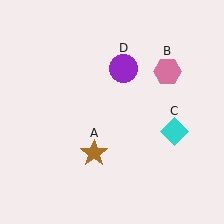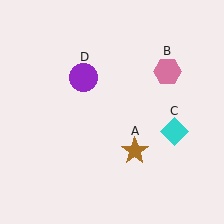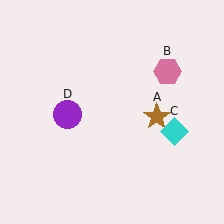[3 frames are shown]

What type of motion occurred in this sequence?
The brown star (object A), purple circle (object D) rotated counterclockwise around the center of the scene.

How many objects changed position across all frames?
2 objects changed position: brown star (object A), purple circle (object D).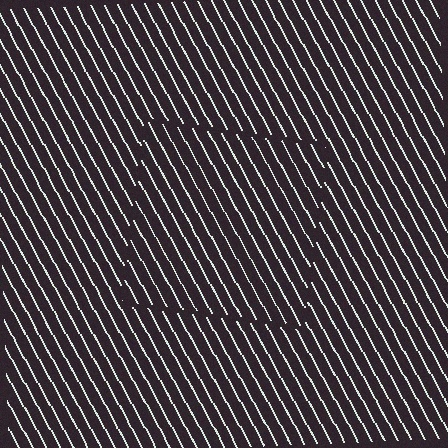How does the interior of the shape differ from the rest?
The interior of the shape contains the same grating, shifted by half a period — the contour is defined by the phase discontinuity where line-ends from the inner and outer gratings abut.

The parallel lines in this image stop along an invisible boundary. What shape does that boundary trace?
An illusory square. The interior of the shape contains the same grating, shifted by half a period — the contour is defined by the phase discontinuity where line-ends from the inner and outer gratings abut.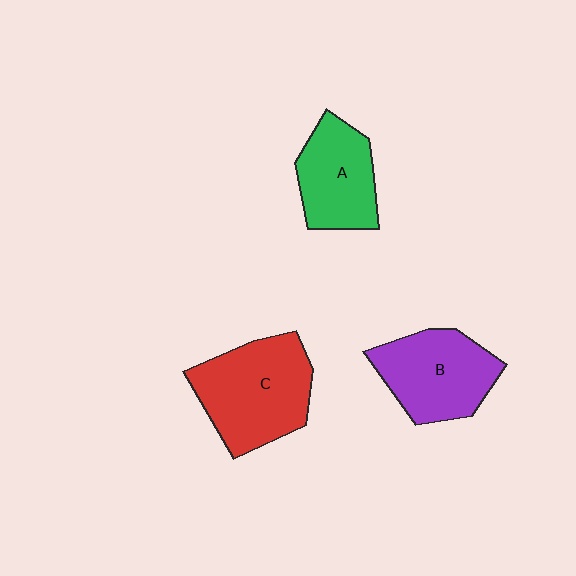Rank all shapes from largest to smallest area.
From largest to smallest: C (red), B (purple), A (green).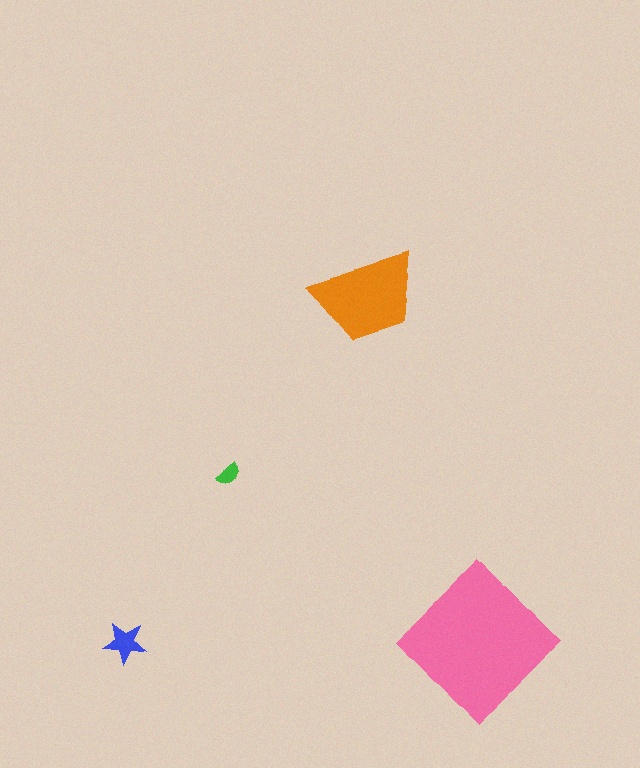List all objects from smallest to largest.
The green semicircle, the blue star, the orange trapezoid, the pink diamond.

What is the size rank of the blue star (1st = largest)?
3rd.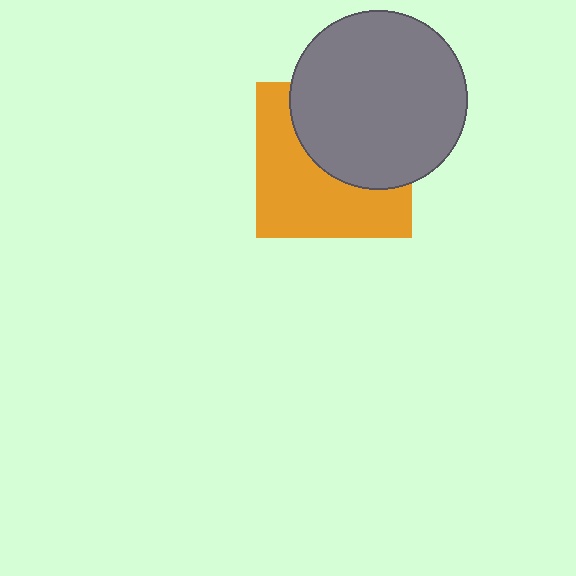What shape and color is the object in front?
The object in front is a gray circle.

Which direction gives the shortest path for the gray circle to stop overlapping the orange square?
Moving toward the upper-right gives the shortest separation.